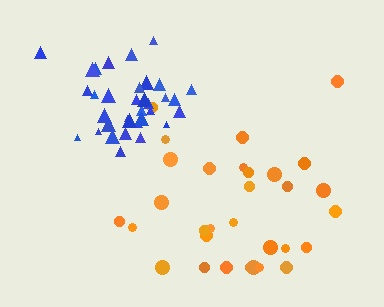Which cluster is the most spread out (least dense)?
Orange.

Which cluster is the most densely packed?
Blue.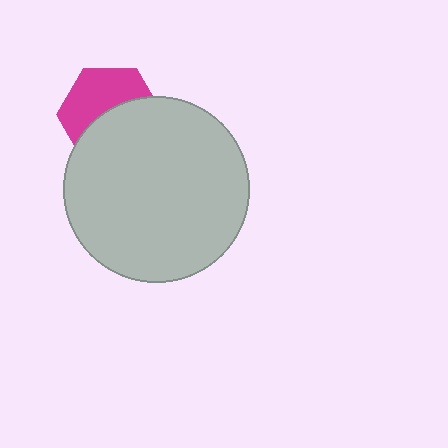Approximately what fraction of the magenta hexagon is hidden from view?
Roughly 52% of the magenta hexagon is hidden behind the light gray circle.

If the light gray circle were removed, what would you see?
You would see the complete magenta hexagon.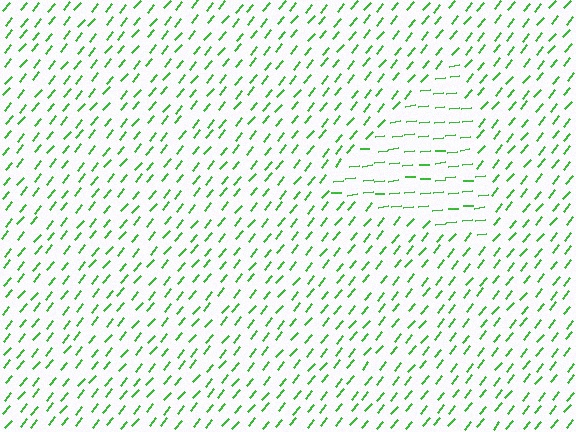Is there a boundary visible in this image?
Yes, there is a texture boundary formed by a change in line orientation.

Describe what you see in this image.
The image is filled with small green line segments. A triangle region in the image has lines oriented differently from the surrounding lines, creating a visible texture boundary.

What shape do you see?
I see a triangle.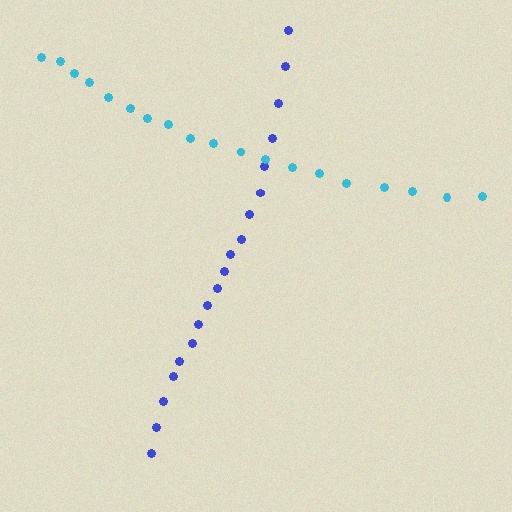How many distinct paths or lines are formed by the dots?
There are 2 distinct paths.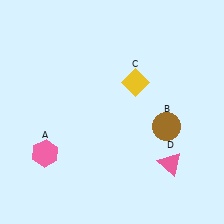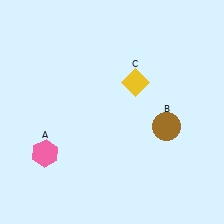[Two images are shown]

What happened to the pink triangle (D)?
The pink triangle (D) was removed in Image 2. It was in the bottom-right area of Image 1.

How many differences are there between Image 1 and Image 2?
There is 1 difference between the two images.